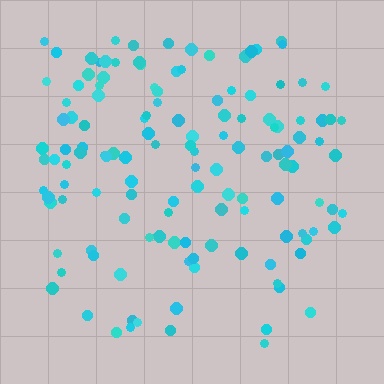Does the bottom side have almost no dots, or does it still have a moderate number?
Still a moderate number, just noticeably fewer than the top.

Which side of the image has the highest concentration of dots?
The top.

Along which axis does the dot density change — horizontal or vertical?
Vertical.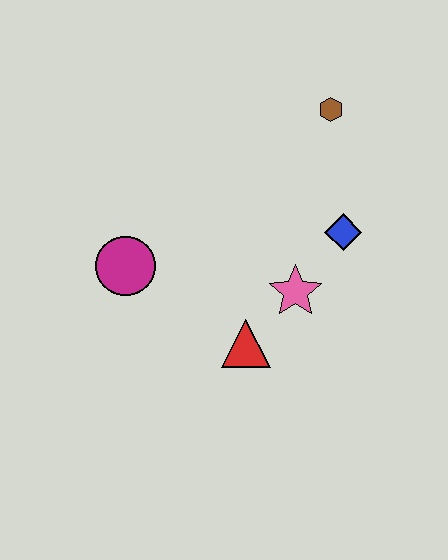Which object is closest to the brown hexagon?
The blue diamond is closest to the brown hexagon.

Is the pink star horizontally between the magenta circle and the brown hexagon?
Yes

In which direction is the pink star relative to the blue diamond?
The pink star is below the blue diamond.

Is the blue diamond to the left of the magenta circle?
No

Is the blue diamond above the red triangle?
Yes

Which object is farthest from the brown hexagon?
The magenta circle is farthest from the brown hexagon.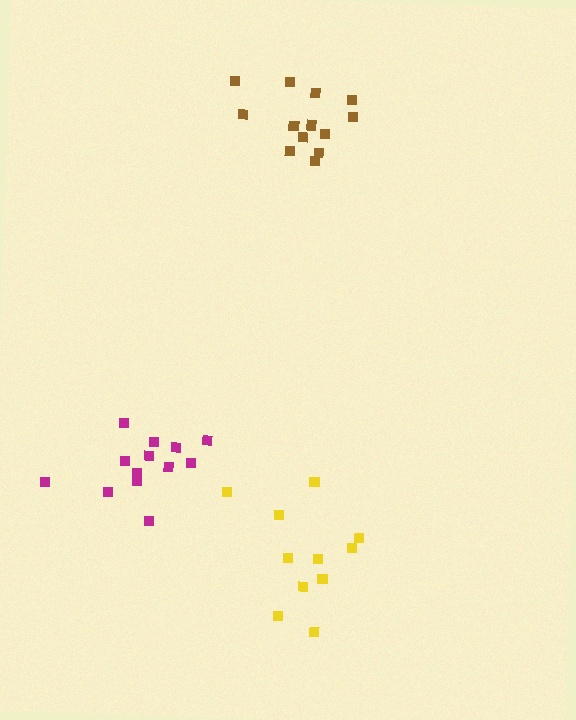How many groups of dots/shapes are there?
There are 3 groups.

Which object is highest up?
The brown cluster is topmost.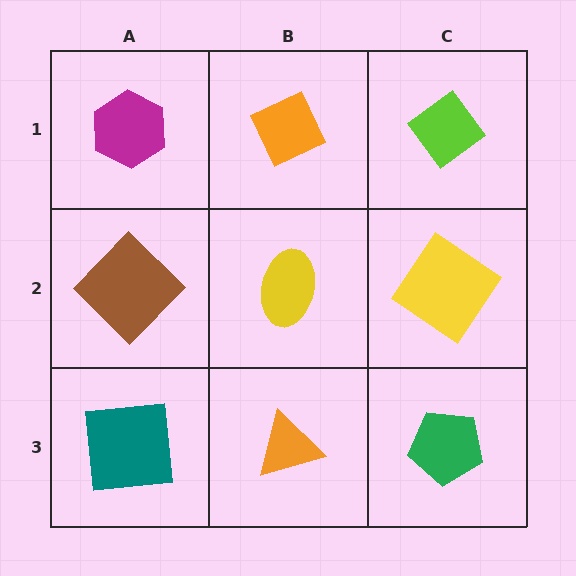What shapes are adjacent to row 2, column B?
An orange diamond (row 1, column B), an orange triangle (row 3, column B), a brown diamond (row 2, column A), a yellow diamond (row 2, column C).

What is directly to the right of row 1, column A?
An orange diamond.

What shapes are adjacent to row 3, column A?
A brown diamond (row 2, column A), an orange triangle (row 3, column B).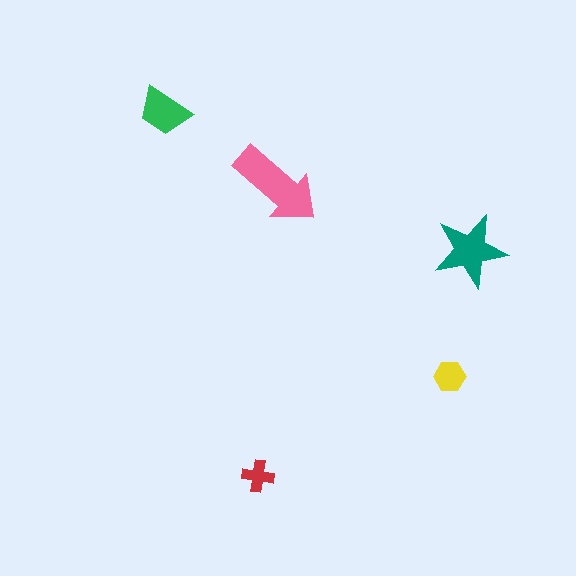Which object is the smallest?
The red cross.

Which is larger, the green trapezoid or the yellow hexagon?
The green trapezoid.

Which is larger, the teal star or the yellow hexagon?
The teal star.